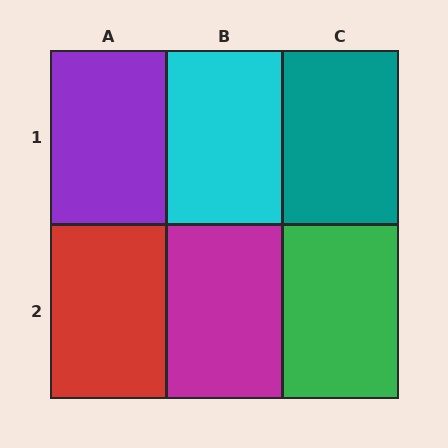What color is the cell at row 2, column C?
Green.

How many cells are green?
1 cell is green.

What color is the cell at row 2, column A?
Red.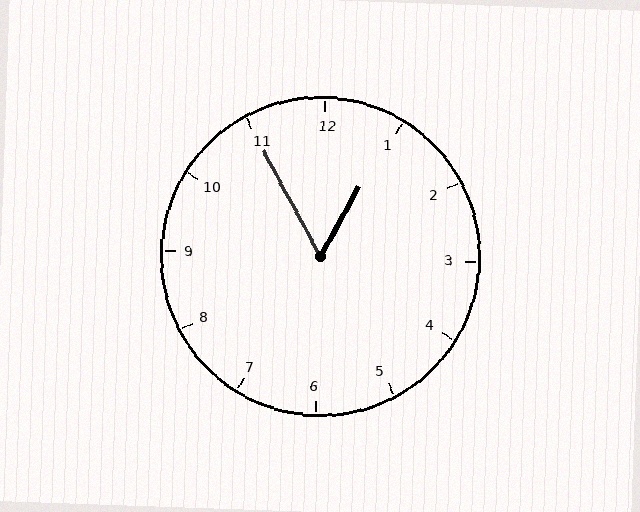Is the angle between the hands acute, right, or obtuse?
It is acute.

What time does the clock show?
12:55.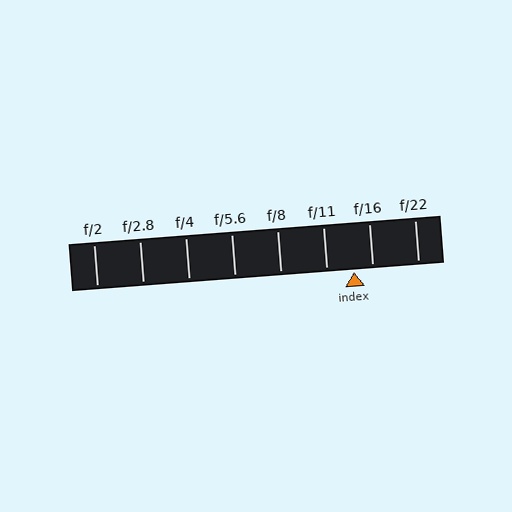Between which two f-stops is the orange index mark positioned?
The index mark is between f/11 and f/16.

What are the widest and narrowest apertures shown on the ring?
The widest aperture shown is f/2 and the narrowest is f/22.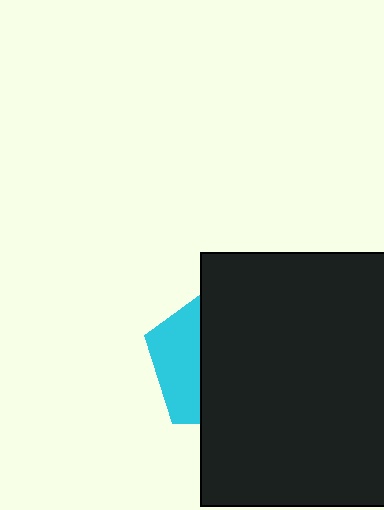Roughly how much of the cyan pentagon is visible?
A small part of it is visible (roughly 32%).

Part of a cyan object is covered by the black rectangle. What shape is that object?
It is a pentagon.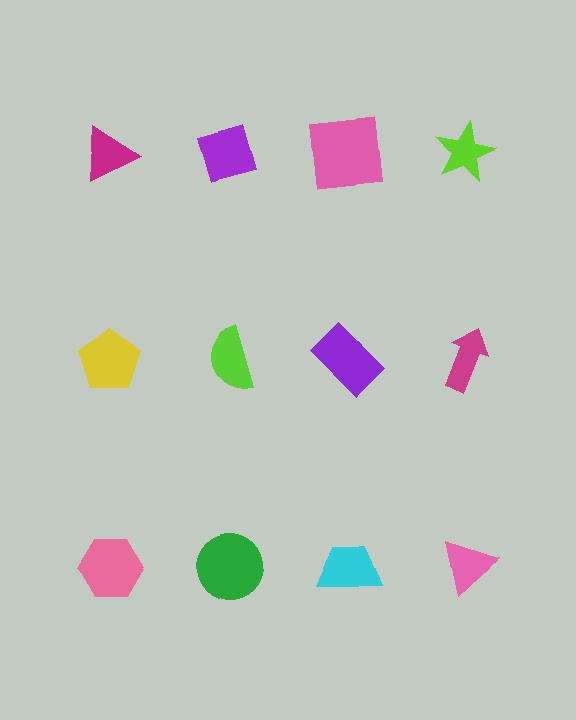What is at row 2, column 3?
A purple rectangle.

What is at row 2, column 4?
A magenta arrow.